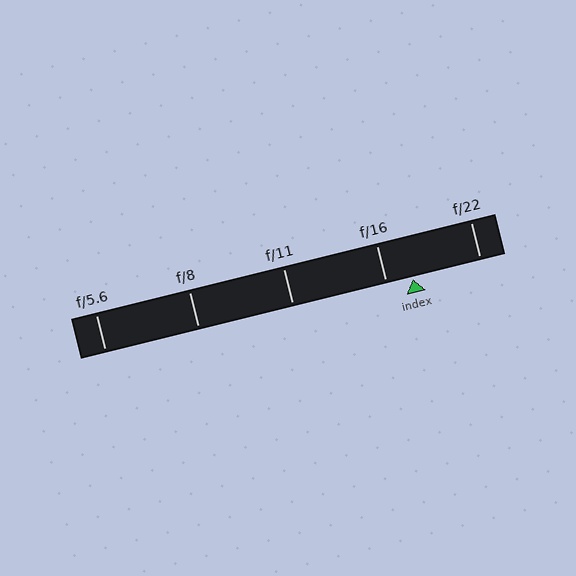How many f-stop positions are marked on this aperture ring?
There are 5 f-stop positions marked.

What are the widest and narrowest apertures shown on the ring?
The widest aperture shown is f/5.6 and the narrowest is f/22.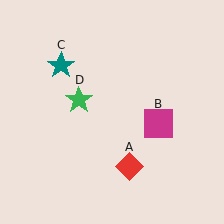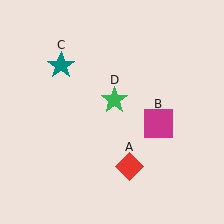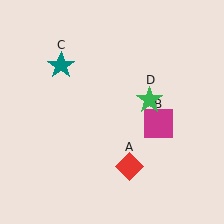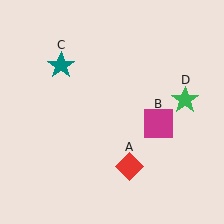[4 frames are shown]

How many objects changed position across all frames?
1 object changed position: green star (object D).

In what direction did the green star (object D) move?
The green star (object D) moved right.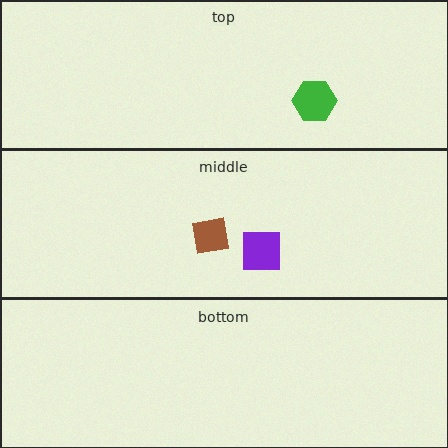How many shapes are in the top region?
1.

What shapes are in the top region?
The green hexagon.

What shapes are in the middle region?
The purple square, the brown square.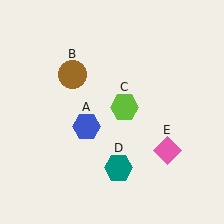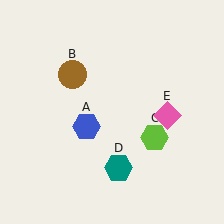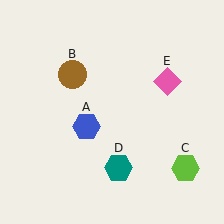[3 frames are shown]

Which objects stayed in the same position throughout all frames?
Blue hexagon (object A) and brown circle (object B) and teal hexagon (object D) remained stationary.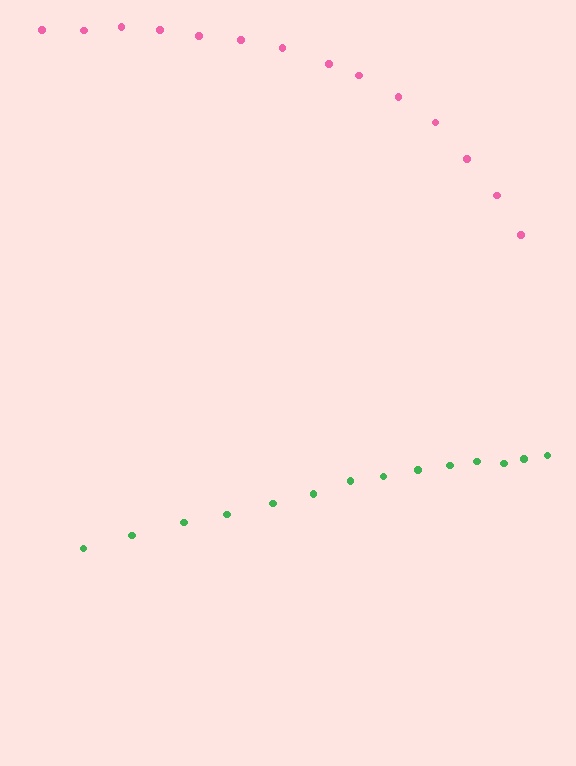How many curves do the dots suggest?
There are 2 distinct paths.